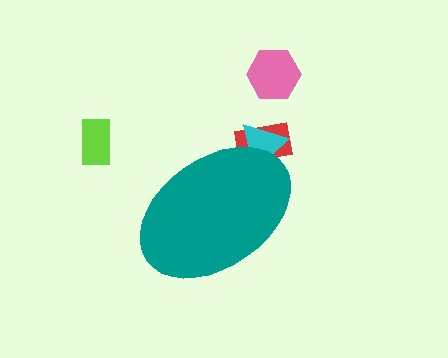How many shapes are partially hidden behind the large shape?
2 shapes are partially hidden.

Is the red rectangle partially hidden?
Yes, the red rectangle is partially hidden behind the teal ellipse.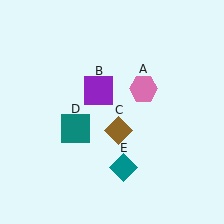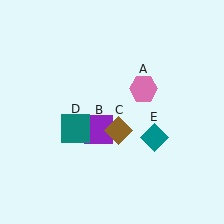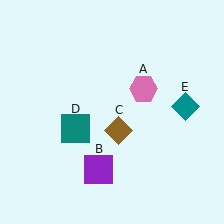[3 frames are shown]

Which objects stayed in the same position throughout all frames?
Pink hexagon (object A) and brown diamond (object C) and teal square (object D) remained stationary.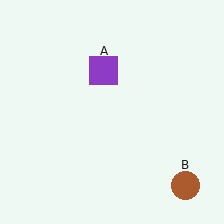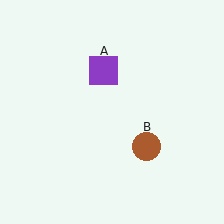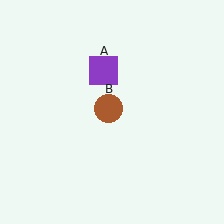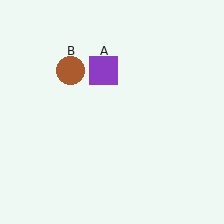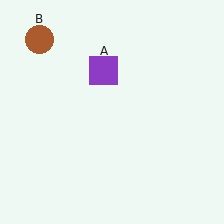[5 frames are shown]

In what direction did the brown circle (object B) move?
The brown circle (object B) moved up and to the left.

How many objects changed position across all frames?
1 object changed position: brown circle (object B).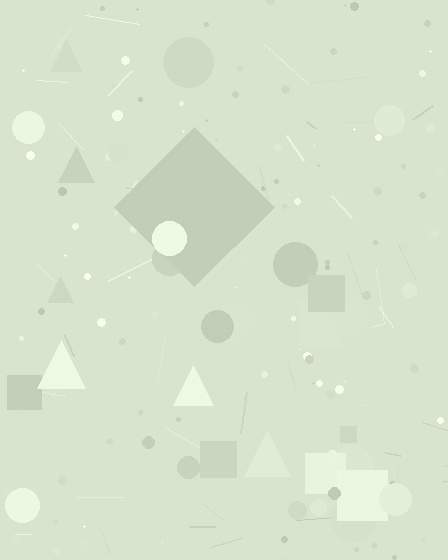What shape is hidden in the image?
A diamond is hidden in the image.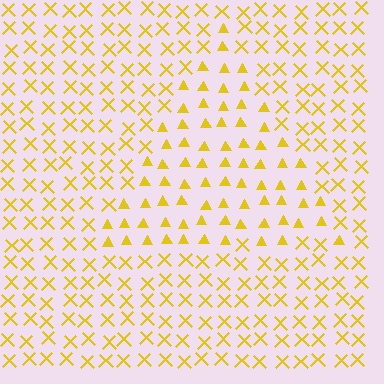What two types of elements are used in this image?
The image uses triangles inside the triangle region and X marks outside it.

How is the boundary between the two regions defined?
The boundary is defined by a change in element shape: triangles inside vs. X marks outside. All elements share the same color and spacing.